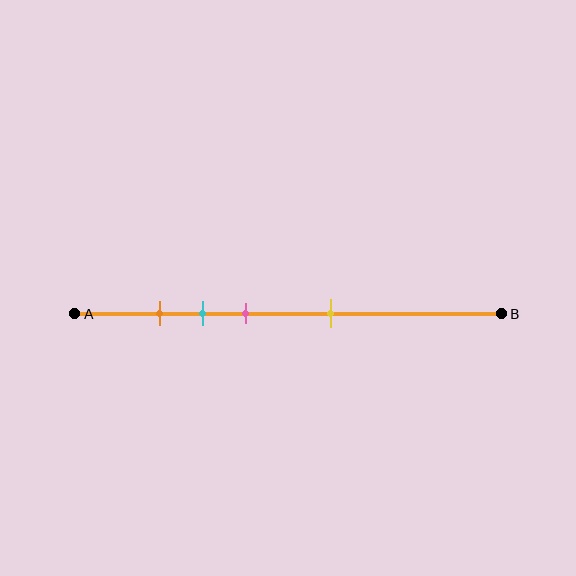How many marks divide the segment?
There are 4 marks dividing the segment.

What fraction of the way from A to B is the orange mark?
The orange mark is approximately 20% (0.2) of the way from A to B.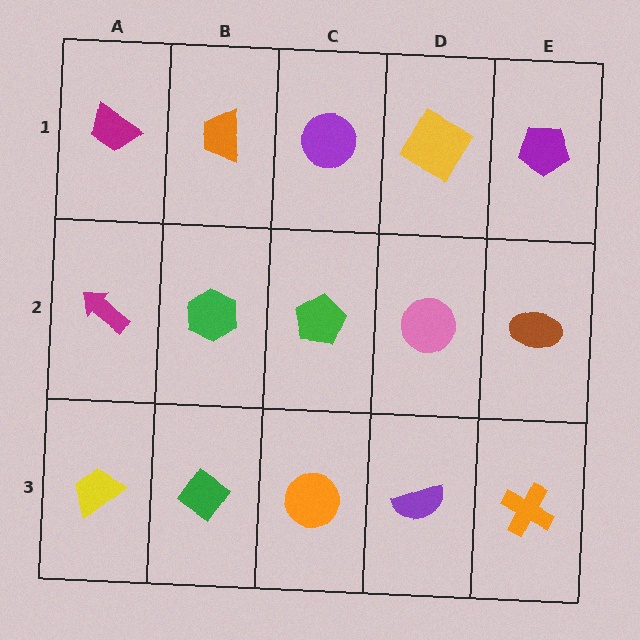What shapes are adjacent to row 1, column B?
A green hexagon (row 2, column B), a magenta trapezoid (row 1, column A), a purple circle (row 1, column C).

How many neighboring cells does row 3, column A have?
2.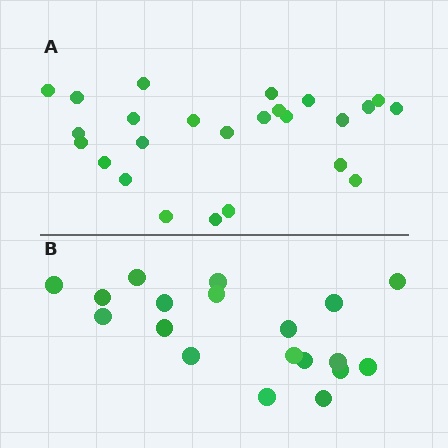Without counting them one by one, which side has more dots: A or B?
Region A (the top region) has more dots.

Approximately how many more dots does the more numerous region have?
Region A has about 6 more dots than region B.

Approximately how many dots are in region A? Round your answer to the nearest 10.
About 20 dots. (The exact count is 25, which rounds to 20.)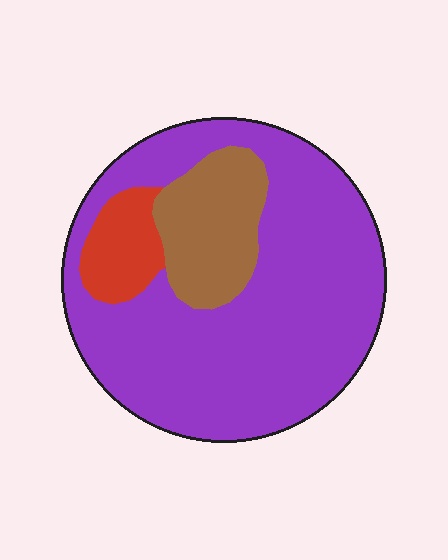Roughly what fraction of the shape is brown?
Brown takes up less than a quarter of the shape.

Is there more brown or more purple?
Purple.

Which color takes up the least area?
Red, at roughly 10%.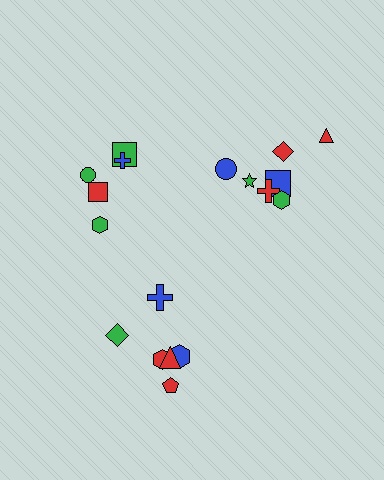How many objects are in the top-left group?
There are 5 objects.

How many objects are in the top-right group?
There are 8 objects.